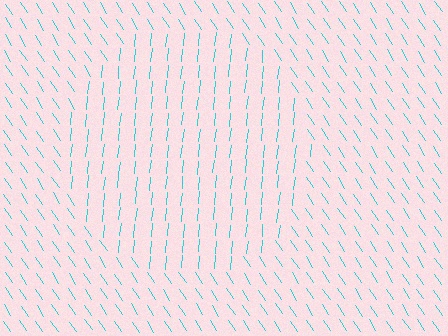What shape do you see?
I see a circle.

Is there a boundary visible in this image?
Yes, there is a texture boundary formed by a change in line orientation.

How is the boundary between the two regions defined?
The boundary is defined purely by a change in line orientation (approximately 40 degrees difference). All lines are the same color and thickness.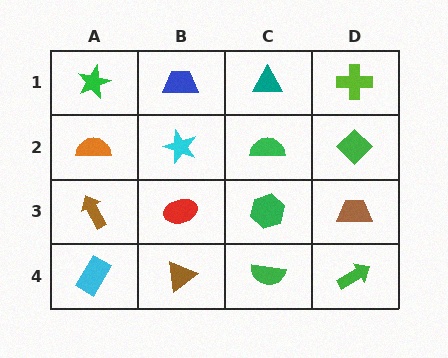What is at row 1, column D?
A lime cross.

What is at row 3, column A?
A brown arrow.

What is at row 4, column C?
A green semicircle.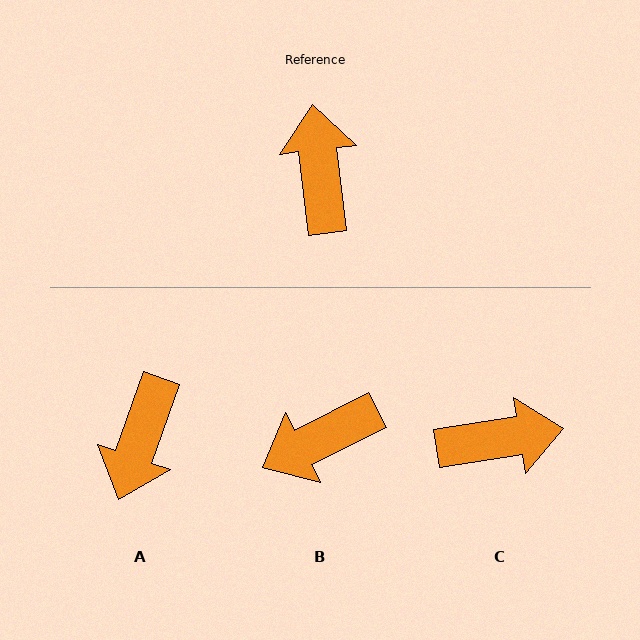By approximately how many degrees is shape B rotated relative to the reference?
Approximately 110 degrees counter-clockwise.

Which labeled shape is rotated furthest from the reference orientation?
A, about 154 degrees away.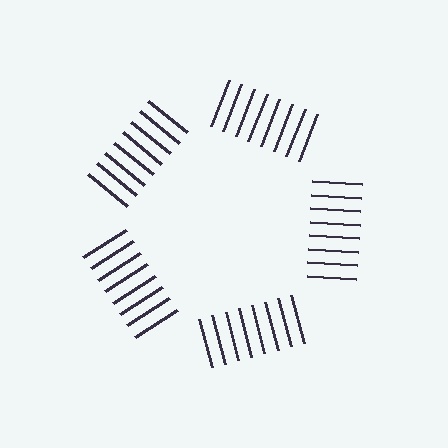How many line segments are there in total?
40 — 8 along each of the 5 edges.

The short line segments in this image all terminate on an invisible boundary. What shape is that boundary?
An illusory pentagon — the line segments terminate on its edges but no continuous stroke is drawn.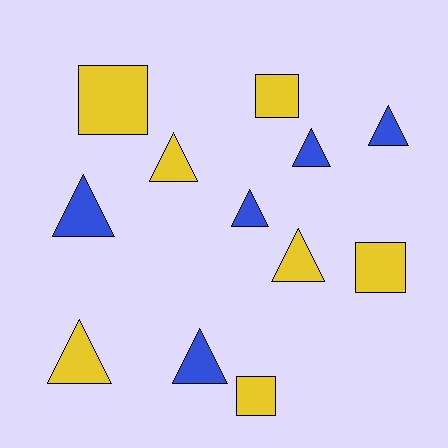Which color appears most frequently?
Yellow, with 7 objects.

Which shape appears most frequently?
Triangle, with 8 objects.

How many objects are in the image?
There are 12 objects.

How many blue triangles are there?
There are 5 blue triangles.